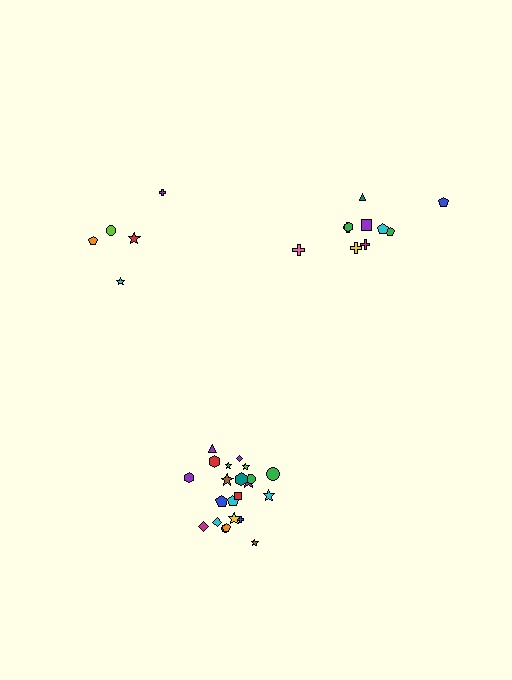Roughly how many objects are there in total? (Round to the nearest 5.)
Roughly 35 objects in total.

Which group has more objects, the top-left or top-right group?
The top-right group.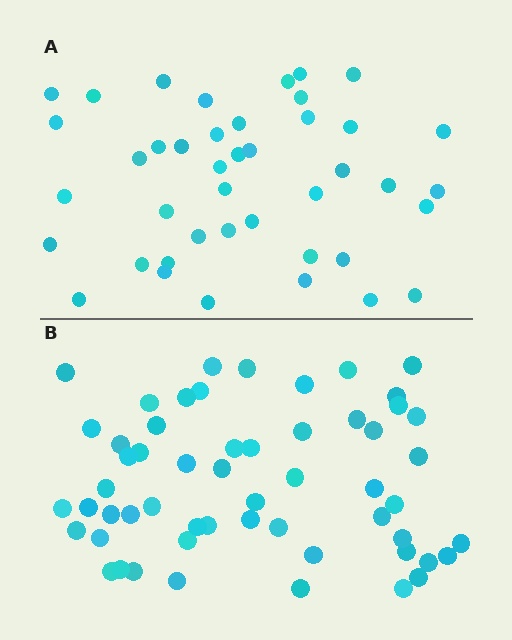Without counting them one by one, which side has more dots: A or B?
Region B (the bottom region) has more dots.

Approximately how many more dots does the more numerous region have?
Region B has approximately 15 more dots than region A.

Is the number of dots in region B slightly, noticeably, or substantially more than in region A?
Region B has noticeably more, but not dramatically so. The ratio is roughly 1.3 to 1.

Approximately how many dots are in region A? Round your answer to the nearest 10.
About 40 dots. (The exact count is 42, which rounds to 40.)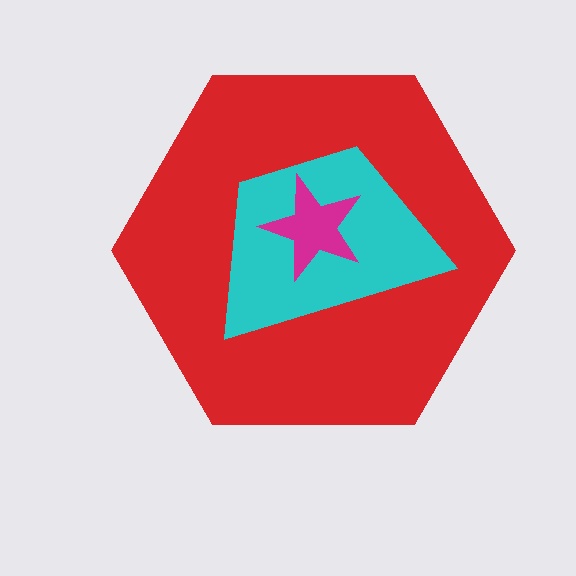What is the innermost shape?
The magenta star.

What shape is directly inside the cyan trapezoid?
The magenta star.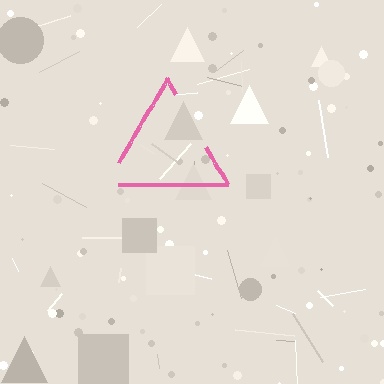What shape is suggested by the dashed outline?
The dashed outline suggests a triangle.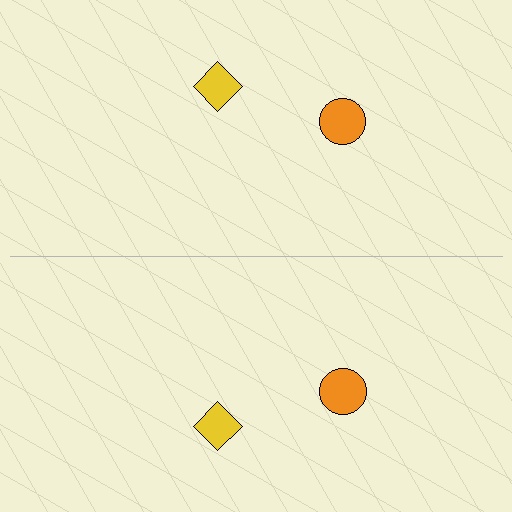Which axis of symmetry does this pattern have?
The pattern has a horizontal axis of symmetry running through the center of the image.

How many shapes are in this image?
There are 4 shapes in this image.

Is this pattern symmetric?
Yes, this pattern has bilateral (reflection) symmetry.